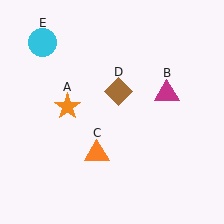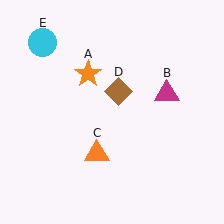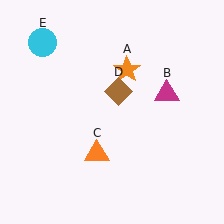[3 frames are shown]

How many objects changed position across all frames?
1 object changed position: orange star (object A).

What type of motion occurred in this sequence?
The orange star (object A) rotated clockwise around the center of the scene.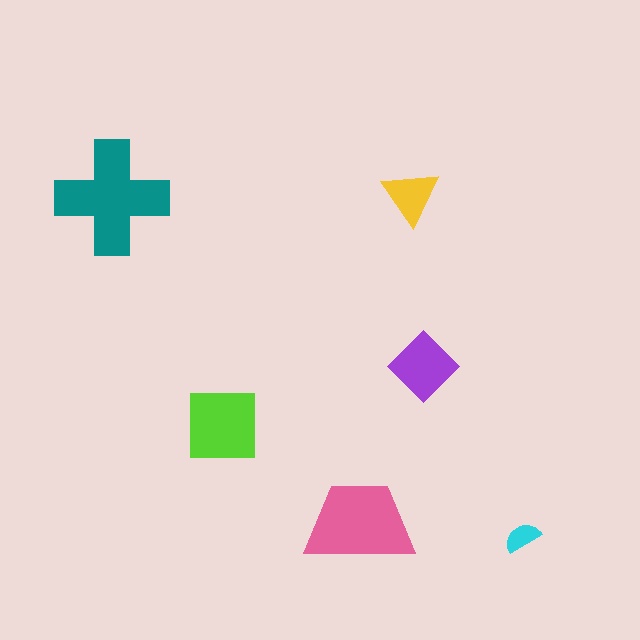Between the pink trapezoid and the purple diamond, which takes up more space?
The pink trapezoid.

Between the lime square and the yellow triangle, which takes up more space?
The lime square.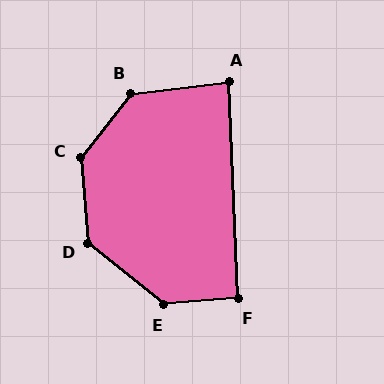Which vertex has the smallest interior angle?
A, at approximately 86 degrees.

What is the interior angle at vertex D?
Approximately 134 degrees (obtuse).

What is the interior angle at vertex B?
Approximately 134 degrees (obtuse).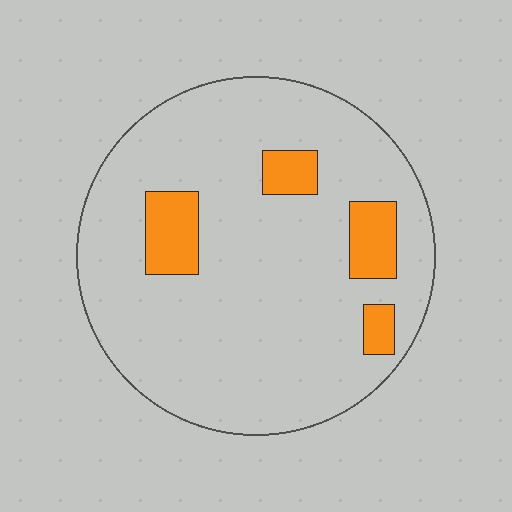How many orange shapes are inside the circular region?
4.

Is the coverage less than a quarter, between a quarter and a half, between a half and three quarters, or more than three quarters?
Less than a quarter.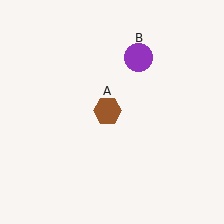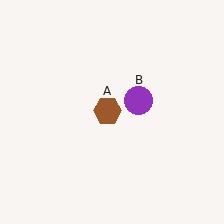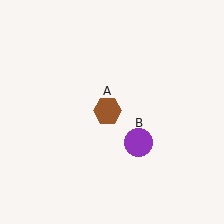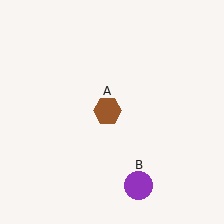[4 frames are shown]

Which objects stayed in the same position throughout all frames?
Brown hexagon (object A) remained stationary.